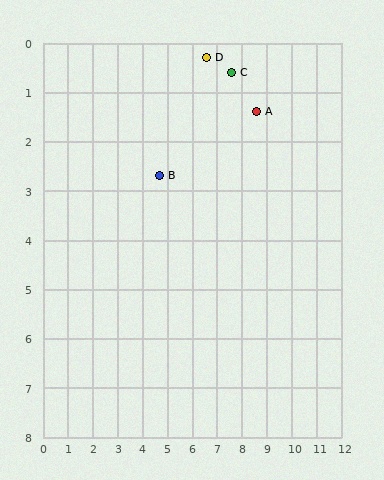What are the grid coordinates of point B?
Point B is at approximately (4.7, 2.7).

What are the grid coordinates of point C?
Point C is at approximately (7.6, 0.6).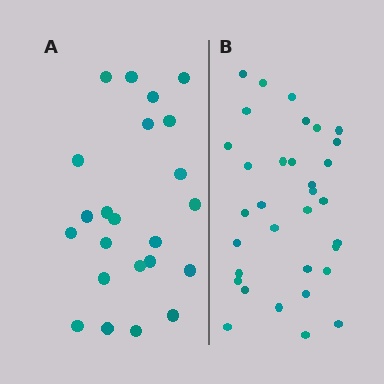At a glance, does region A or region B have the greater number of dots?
Region B (the right region) has more dots.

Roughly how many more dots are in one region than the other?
Region B has roughly 10 or so more dots than region A.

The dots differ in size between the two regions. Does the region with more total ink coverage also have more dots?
No. Region A has more total ink coverage because its dots are larger, but region B actually contains more individual dots. Total area can be misleading — the number of items is what matters here.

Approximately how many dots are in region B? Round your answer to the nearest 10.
About 30 dots. (The exact count is 33, which rounds to 30.)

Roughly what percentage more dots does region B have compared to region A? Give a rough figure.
About 45% more.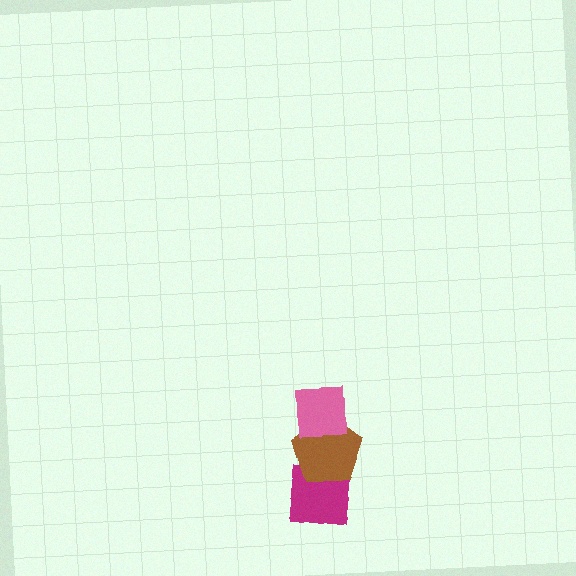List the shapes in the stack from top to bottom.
From top to bottom: the pink square, the brown pentagon, the magenta square.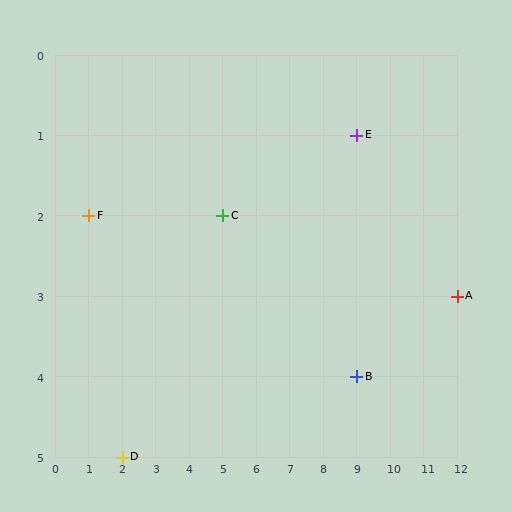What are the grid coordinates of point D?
Point D is at grid coordinates (2, 5).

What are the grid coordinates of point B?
Point B is at grid coordinates (9, 4).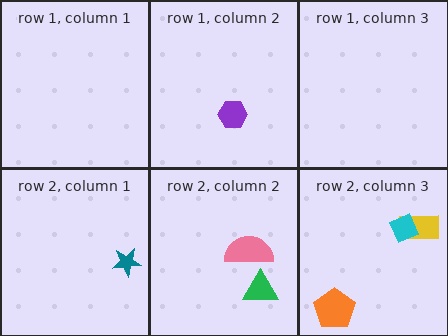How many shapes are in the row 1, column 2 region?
1.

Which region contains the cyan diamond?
The row 2, column 3 region.